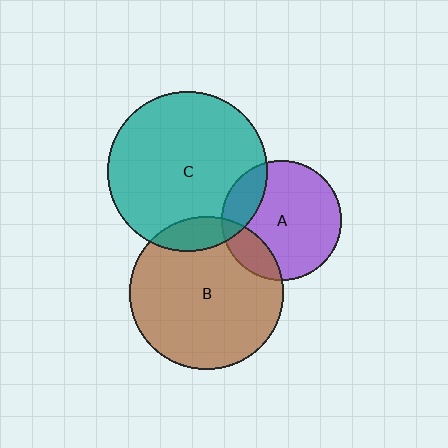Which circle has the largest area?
Circle C (teal).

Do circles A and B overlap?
Yes.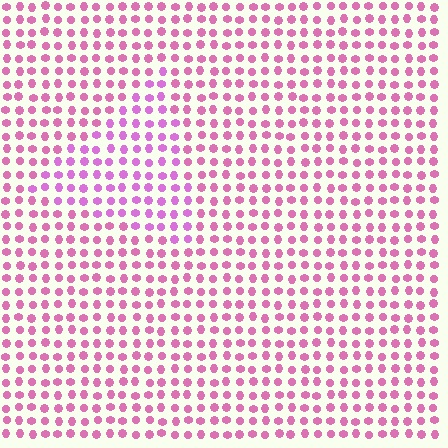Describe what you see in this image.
The image is filled with small pink elements in a uniform arrangement. A triangle-shaped region is visible where the elements are tinted to a slightly different hue, forming a subtle color boundary.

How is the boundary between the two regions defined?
The boundary is defined purely by a slight shift in hue (about 23 degrees). Spacing, size, and orientation are identical on both sides.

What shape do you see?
I see a triangle.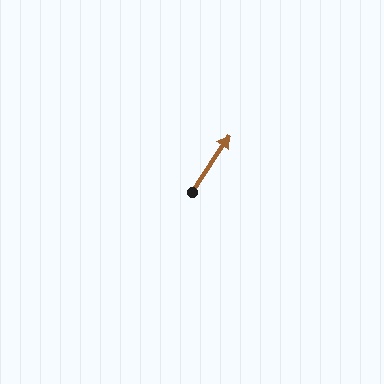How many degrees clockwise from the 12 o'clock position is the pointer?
Approximately 33 degrees.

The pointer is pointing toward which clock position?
Roughly 1 o'clock.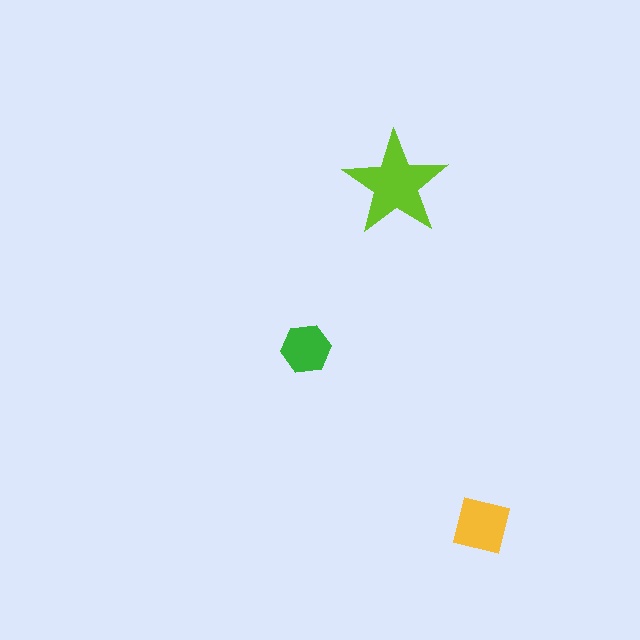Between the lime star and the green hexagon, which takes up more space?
The lime star.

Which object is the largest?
The lime star.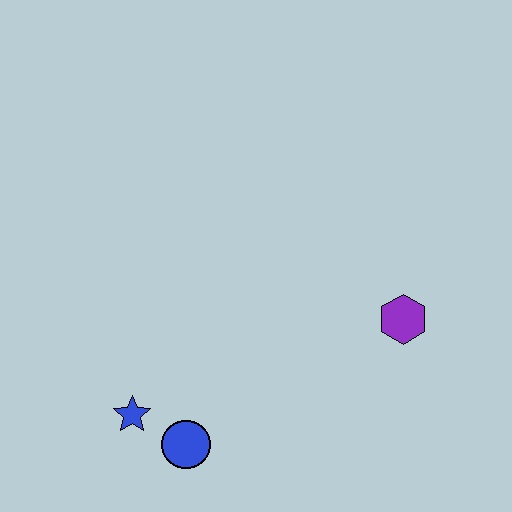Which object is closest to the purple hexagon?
The blue circle is closest to the purple hexagon.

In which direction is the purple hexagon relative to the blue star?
The purple hexagon is to the right of the blue star.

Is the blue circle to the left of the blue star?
No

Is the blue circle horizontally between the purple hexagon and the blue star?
Yes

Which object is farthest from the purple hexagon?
The blue star is farthest from the purple hexagon.